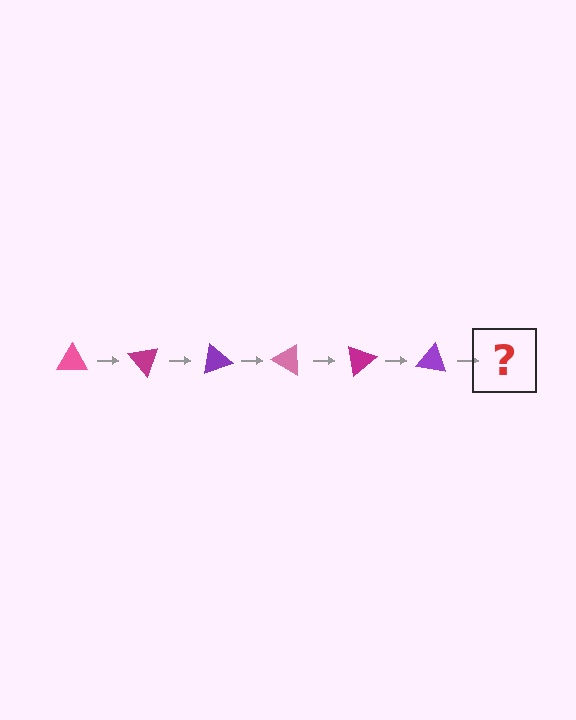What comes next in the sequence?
The next element should be a pink triangle, rotated 300 degrees from the start.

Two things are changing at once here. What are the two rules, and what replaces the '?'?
The two rules are that it rotates 50 degrees each step and the color cycles through pink, magenta, and purple. The '?' should be a pink triangle, rotated 300 degrees from the start.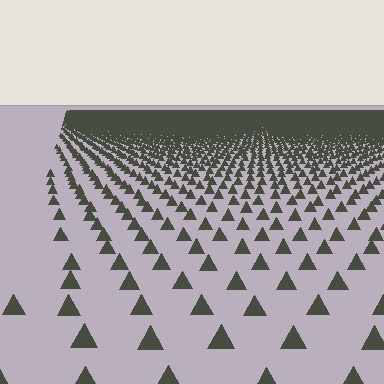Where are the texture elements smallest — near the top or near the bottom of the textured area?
Near the top.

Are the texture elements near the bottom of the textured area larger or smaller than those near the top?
Larger. Near the bottom, elements are closer to the viewer and appear at a bigger on-screen size.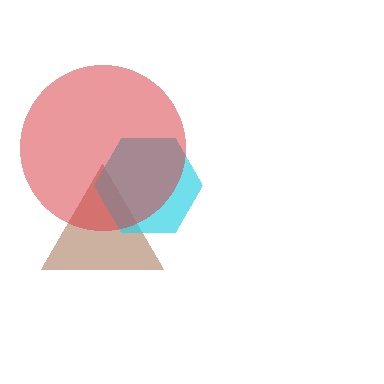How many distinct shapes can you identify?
There are 3 distinct shapes: a brown triangle, a cyan hexagon, a red circle.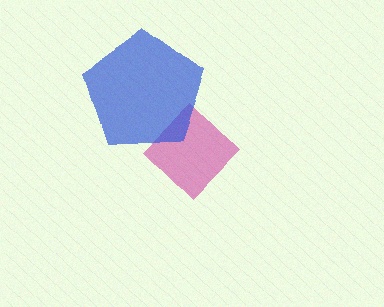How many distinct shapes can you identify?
There are 2 distinct shapes: a magenta diamond, a blue pentagon.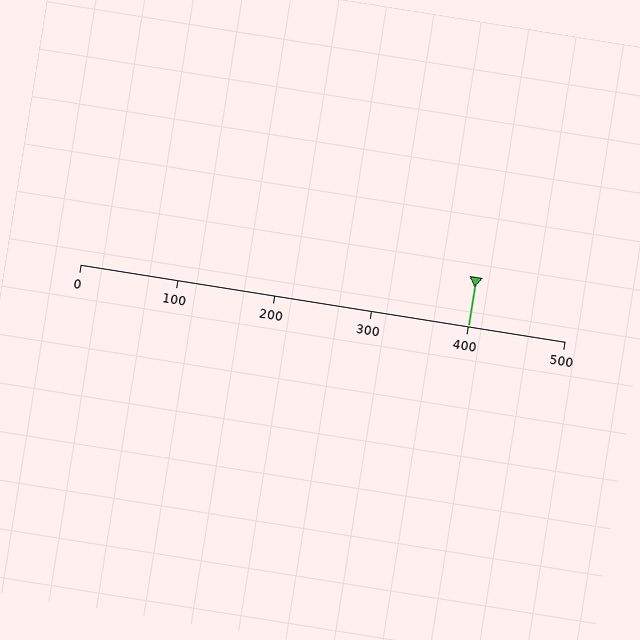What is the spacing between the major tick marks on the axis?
The major ticks are spaced 100 apart.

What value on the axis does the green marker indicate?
The marker indicates approximately 400.